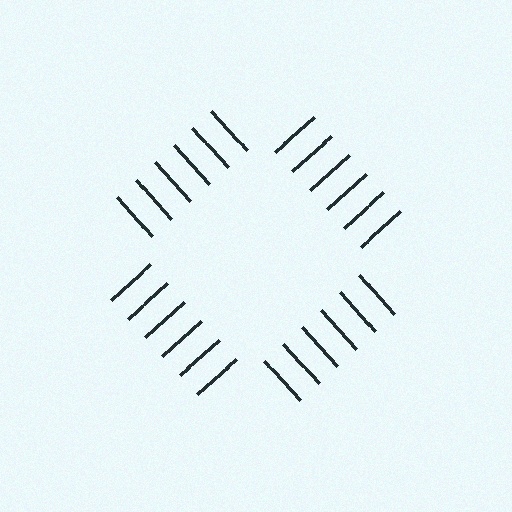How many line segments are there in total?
24 — 6 along each of the 4 edges.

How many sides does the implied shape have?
4 sides — the line-ends trace a square.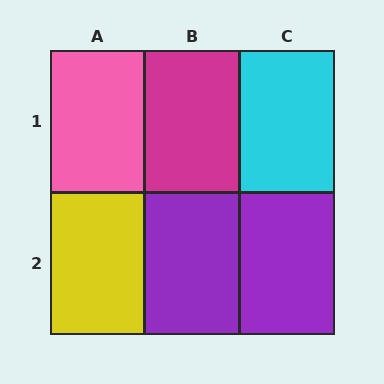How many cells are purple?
2 cells are purple.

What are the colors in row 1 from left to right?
Pink, magenta, cyan.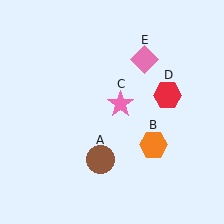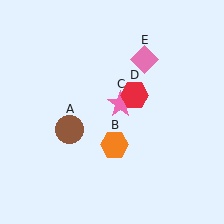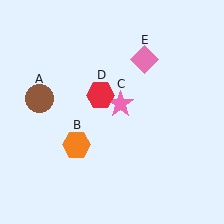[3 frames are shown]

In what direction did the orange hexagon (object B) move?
The orange hexagon (object B) moved left.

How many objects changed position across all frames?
3 objects changed position: brown circle (object A), orange hexagon (object B), red hexagon (object D).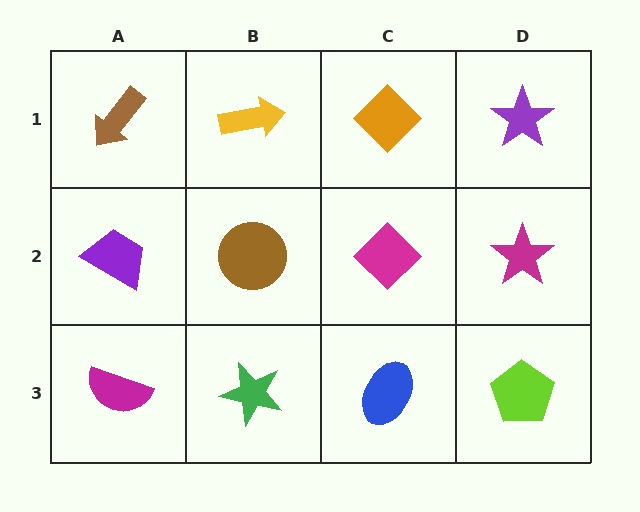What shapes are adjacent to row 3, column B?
A brown circle (row 2, column B), a magenta semicircle (row 3, column A), a blue ellipse (row 3, column C).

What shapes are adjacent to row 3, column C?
A magenta diamond (row 2, column C), a green star (row 3, column B), a lime pentagon (row 3, column D).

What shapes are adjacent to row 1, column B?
A brown circle (row 2, column B), a brown arrow (row 1, column A), an orange diamond (row 1, column C).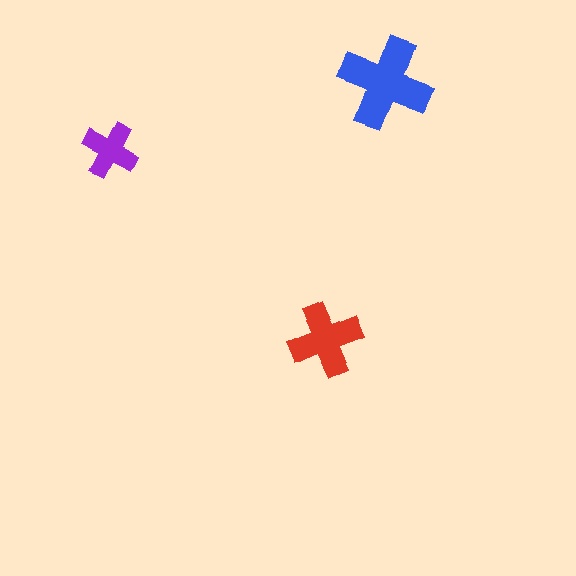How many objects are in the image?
There are 3 objects in the image.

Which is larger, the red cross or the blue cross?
The blue one.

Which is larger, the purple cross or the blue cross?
The blue one.